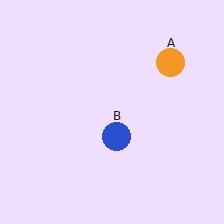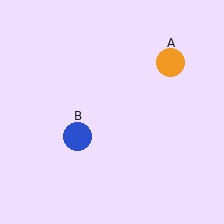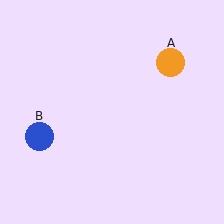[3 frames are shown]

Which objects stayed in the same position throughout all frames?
Orange circle (object A) remained stationary.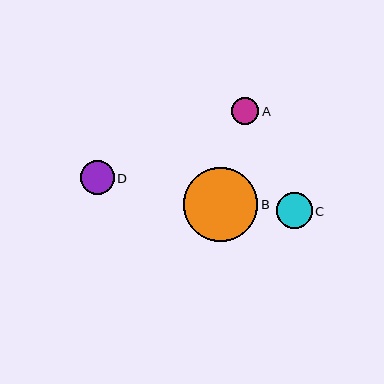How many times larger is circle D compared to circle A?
Circle D is approximately 1.3 times the size of circle A.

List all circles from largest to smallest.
From largest to smallest: B, C, D, A.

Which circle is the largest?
Circle B is the largest with a size of approximately 74 pixels.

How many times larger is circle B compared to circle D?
Circle B is approximately 2.2 times the size of circle D.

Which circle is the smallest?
Circle A is the smallest with a size of approximately 27 pixels.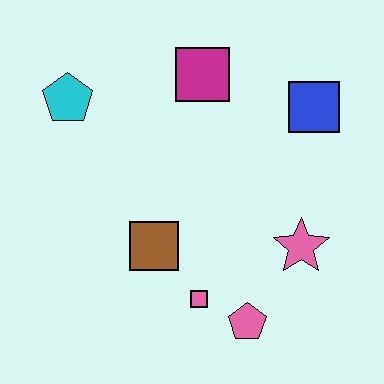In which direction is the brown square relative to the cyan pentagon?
The brown square is below the cyan pentagon.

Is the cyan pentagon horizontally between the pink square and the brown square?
No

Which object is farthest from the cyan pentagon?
The pink pentagon is farthest from the cyan pentagon.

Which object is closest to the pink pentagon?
The pink square is closest to the pink pentagon.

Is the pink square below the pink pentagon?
No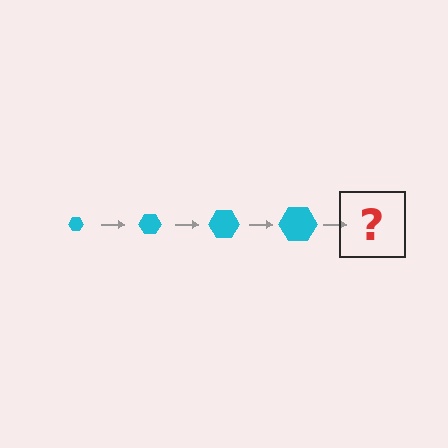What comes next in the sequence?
The next element should be a cyan hexagon, larger than the previous one.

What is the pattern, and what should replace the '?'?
The pattern is that the hexagon gets progressively larger each step. The '?' should be a cyan hexagon, larger than the previous one.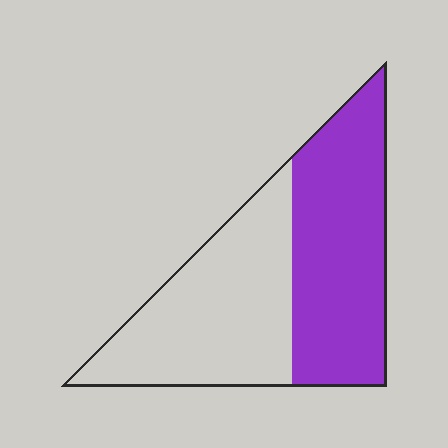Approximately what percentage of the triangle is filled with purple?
Approximately 50%.